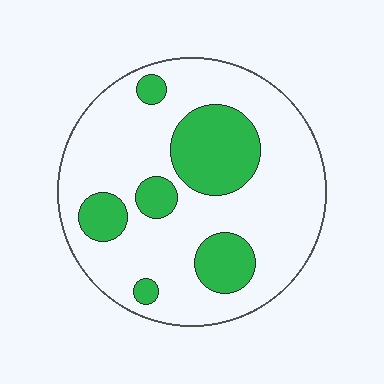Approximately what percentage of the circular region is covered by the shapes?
Approximately 25%.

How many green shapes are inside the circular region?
6.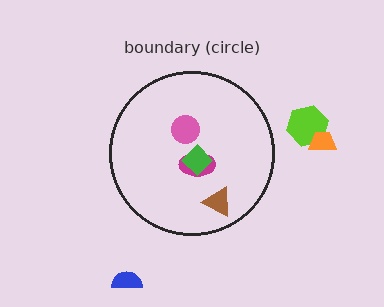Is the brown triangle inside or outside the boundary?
Inside.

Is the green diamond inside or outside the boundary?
Inside.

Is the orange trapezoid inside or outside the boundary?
Outside.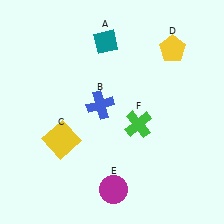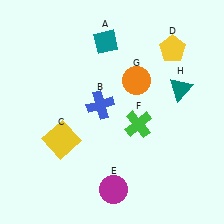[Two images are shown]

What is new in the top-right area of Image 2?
A teal triangle (H) was added in the top-right area of Image 2.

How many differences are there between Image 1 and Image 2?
There are 2 differences between the two images.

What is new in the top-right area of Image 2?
An orange circle (G) was added in the top-right area of Image 2.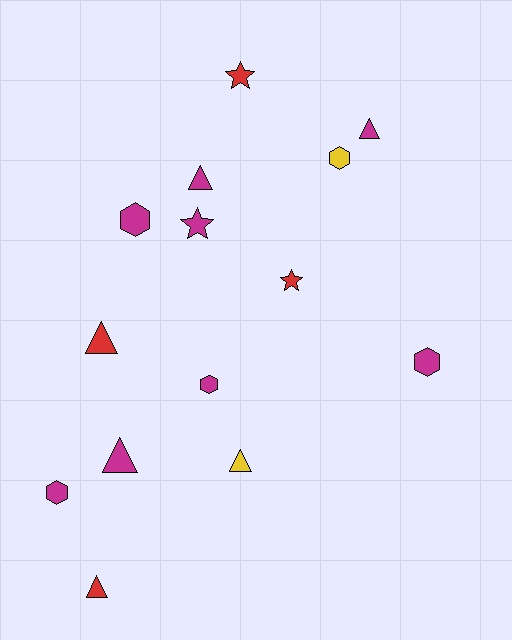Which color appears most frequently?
Magenta, with 8 objects.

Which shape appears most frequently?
Triangle, with 6 objects.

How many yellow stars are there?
There are no yellow stars.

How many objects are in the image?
There are 14 objects.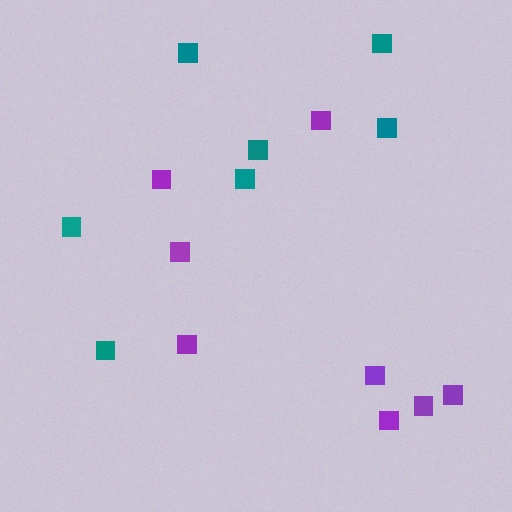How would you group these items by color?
There are 2 groups: one group of teal squares (7) and one group of purple squares (8).